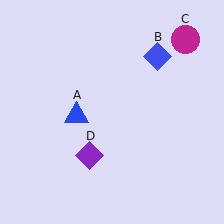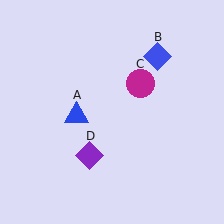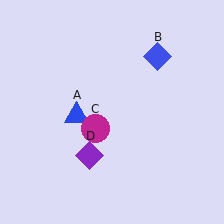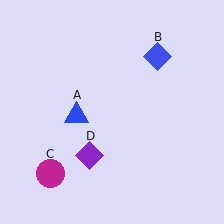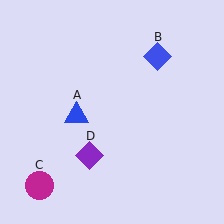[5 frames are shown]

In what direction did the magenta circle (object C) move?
The magenta circle (object C) moved down and to the left.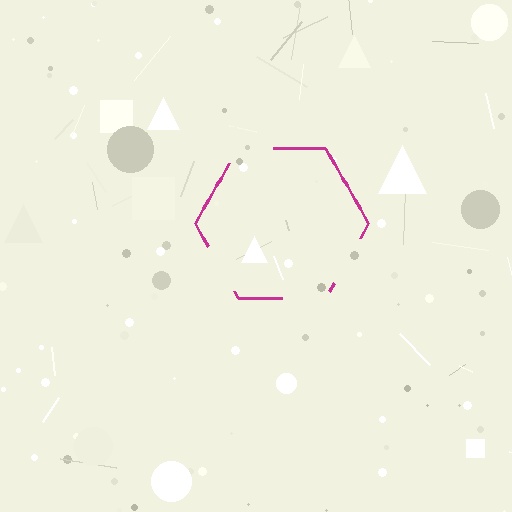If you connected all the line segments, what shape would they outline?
They would outline a hexagon.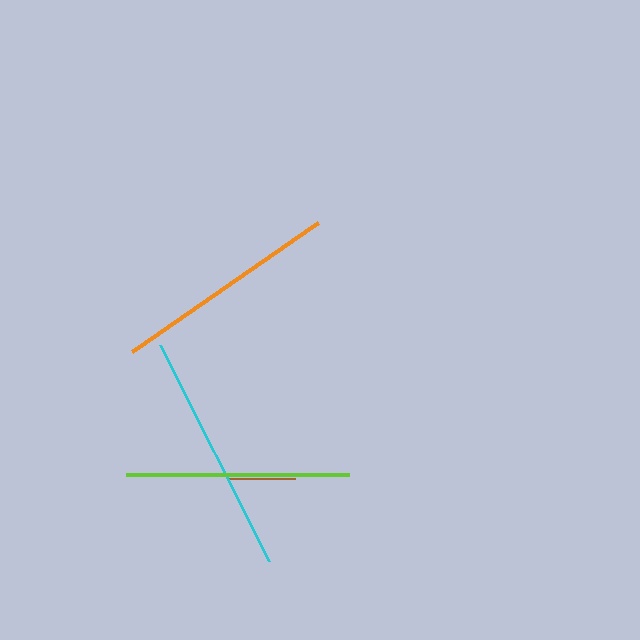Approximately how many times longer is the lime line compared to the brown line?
The lime line is approximately 3.3 times the length of the brown line.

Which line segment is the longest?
The cyan line is the longest at approximately 241 pixels.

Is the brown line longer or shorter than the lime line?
The lime line is longer than the brown line.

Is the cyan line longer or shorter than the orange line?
The cyan line is longer than the orange line.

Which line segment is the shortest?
The brown line is the shortest at approximately 68 pixels.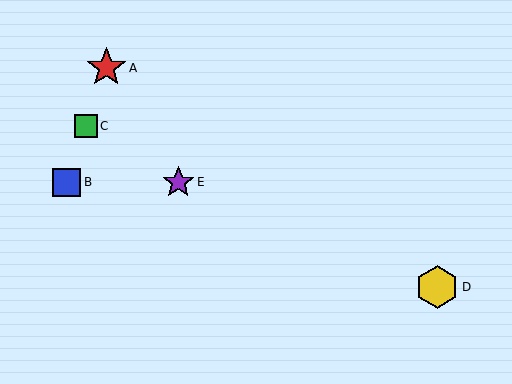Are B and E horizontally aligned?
Yes, both are at y≈182.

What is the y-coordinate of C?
Object C is at y≈126.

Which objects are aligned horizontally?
Objects B, E are aligned horizontally.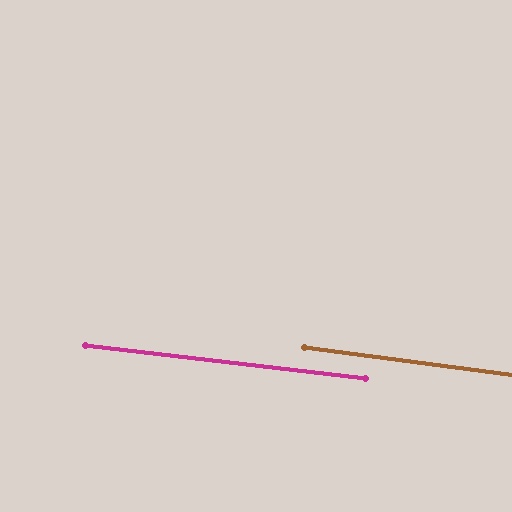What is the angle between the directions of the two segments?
Approximately 1 degree.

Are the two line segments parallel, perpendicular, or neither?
Parallel — their directions differ by only 0.9°.